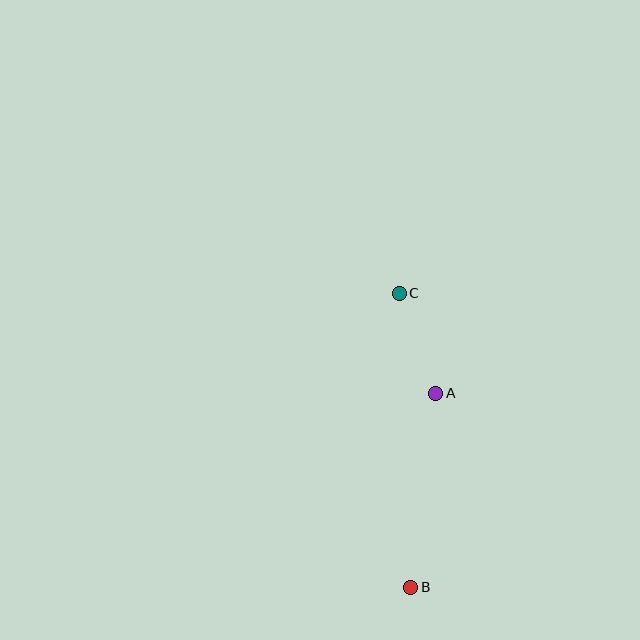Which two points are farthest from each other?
Points B and C are farthest from each other.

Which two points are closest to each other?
Points A and C are closest to each other.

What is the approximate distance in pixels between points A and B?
The distance between A and B is approximately 195 pixels.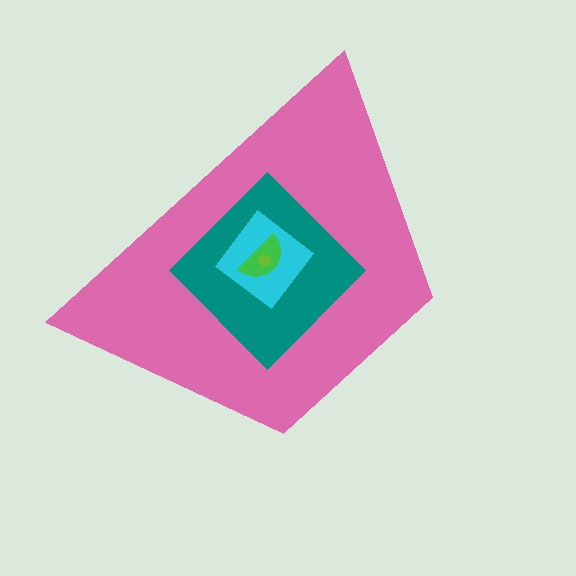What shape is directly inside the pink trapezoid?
The teal diamond.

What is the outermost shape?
The pink trapezoid.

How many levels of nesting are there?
5.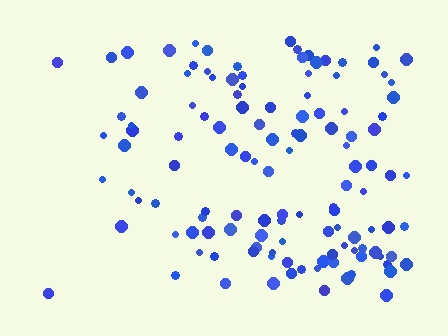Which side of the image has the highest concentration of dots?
The right.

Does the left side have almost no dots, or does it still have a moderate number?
Still a moderate number, just noticeably fewer than the right.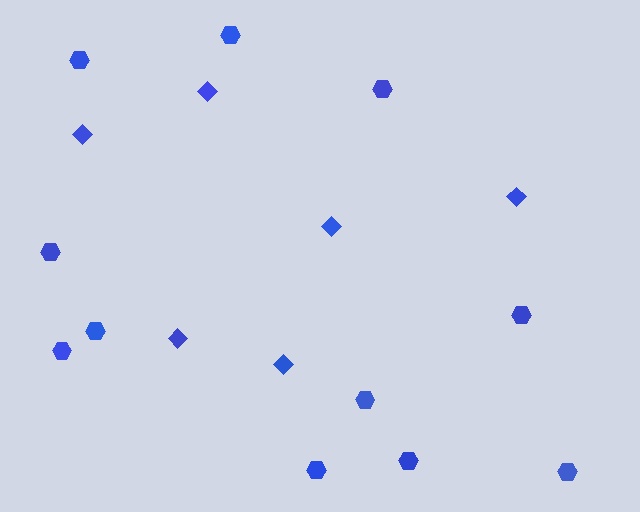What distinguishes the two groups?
There are 2 groups: one group of diamonds (6) and one group of hexagons (11).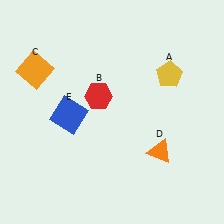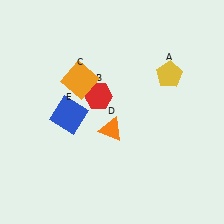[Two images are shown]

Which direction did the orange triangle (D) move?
The orange triangle (D) moved left.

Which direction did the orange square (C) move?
The orange square (C) moved right.